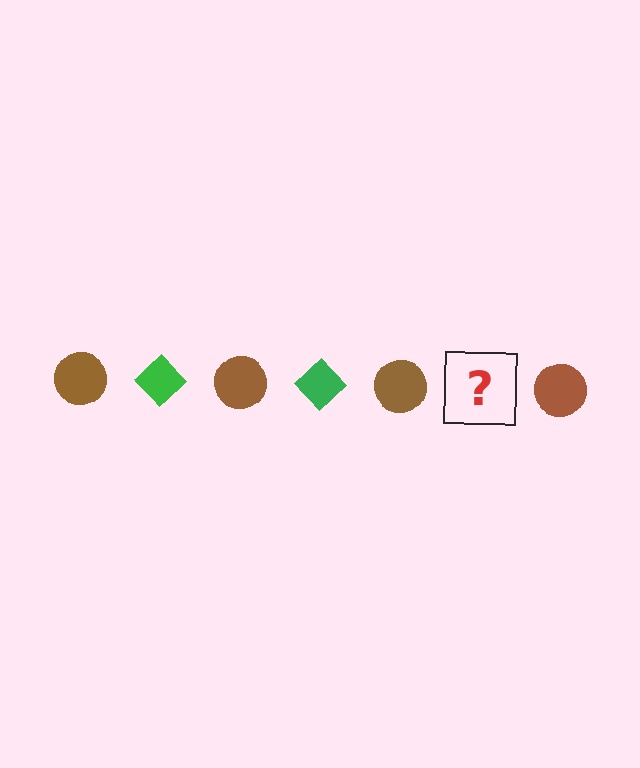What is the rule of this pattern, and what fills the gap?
The rule is that the pattern alternates between brown circle and green diamond. The gap should be filled with a green diamond.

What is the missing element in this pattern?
The missing element is a green diamond.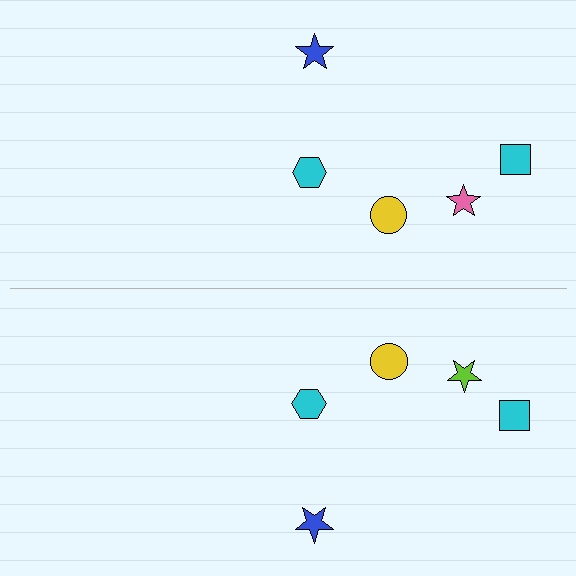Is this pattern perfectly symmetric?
No, the pattern is not perfectly symmetric. The lime star on the bottom side breaks the symmetry — its mirror counterpart is pink.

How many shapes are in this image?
There are 10 shapes in this image.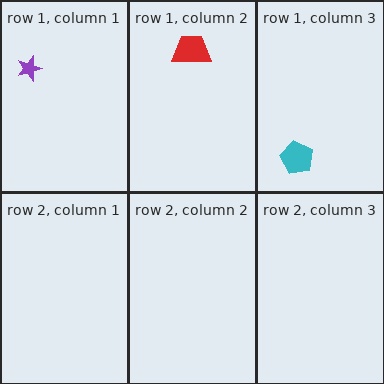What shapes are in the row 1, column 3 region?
The cyan pentagon.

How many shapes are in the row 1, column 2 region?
1.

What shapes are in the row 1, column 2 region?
The red trapezoid.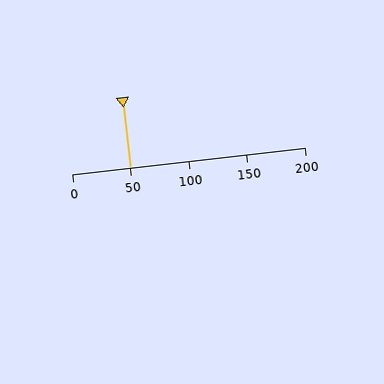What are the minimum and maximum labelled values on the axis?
The axis runs from 0 to 200.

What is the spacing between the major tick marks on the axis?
The major ticks are spaced 50 apart.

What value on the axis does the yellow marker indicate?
The marker indicates approximately 50.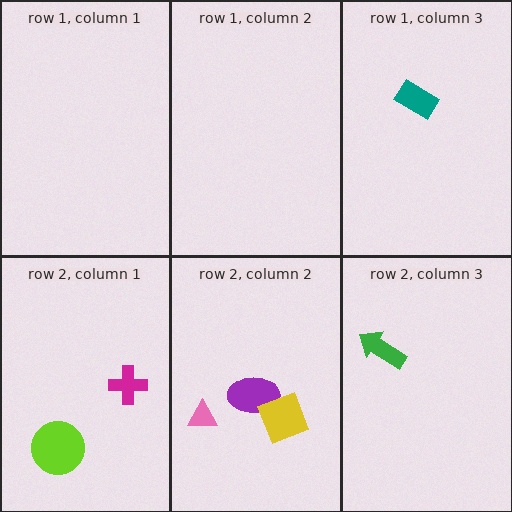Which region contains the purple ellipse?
The row 2, column 2 region.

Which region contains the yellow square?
The row 2, column 2 region.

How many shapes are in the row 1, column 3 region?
1.